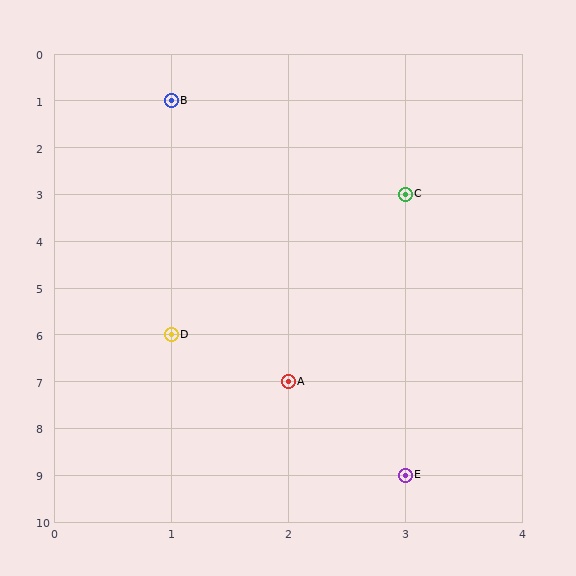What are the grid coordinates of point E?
Point E is at grid coordinates (3, 9).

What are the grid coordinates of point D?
Point D is at grid coordinates (1, 6).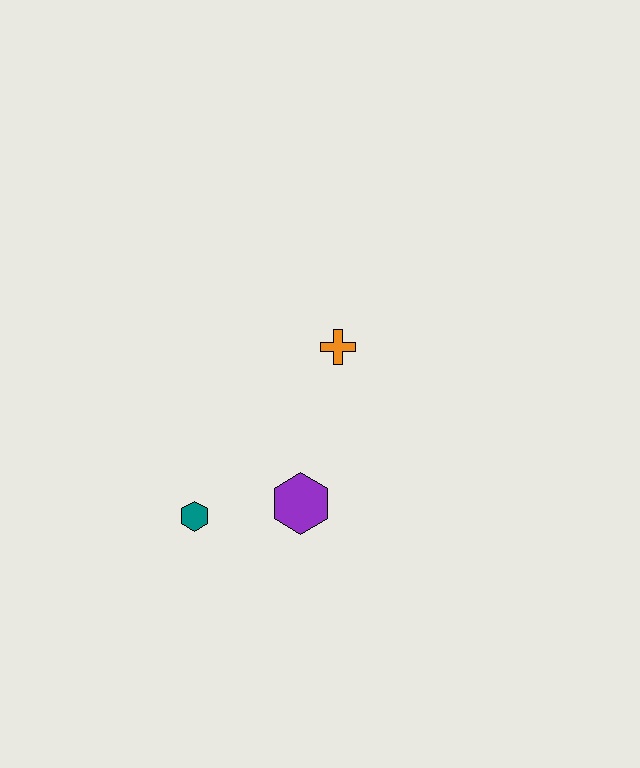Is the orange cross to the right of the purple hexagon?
Yes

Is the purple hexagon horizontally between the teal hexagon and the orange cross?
Yes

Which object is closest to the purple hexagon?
The teal hexagon is closest to the purple hexagon.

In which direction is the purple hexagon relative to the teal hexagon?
The purple hexagon is to the right of the teal hexagon.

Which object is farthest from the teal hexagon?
The orange cross is farthest from the teal hexagon.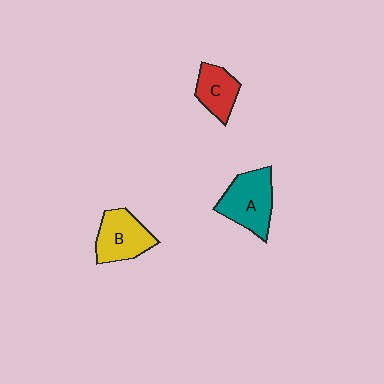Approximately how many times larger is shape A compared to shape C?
Approximately 1.5 times.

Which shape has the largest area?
Shape A (teal).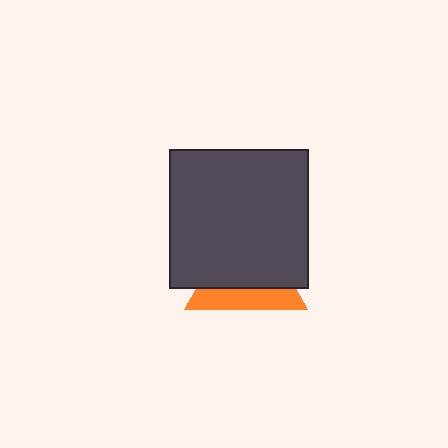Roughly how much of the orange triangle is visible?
A small part of it is visible (roughly 34%).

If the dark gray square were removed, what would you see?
You would see the complete orange triangle.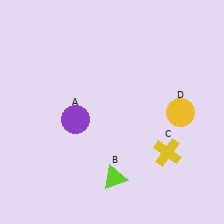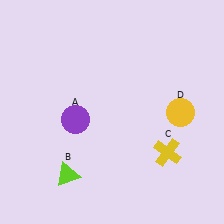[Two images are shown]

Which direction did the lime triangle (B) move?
The lime triangle (B) moved left.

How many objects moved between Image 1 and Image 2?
1 object moved between the two images.